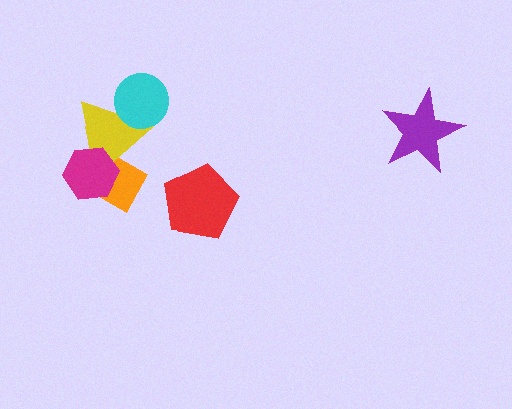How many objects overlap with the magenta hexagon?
2 objects overlap with the magenta hexagon.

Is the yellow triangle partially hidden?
Yes, it is partially covered by another shape.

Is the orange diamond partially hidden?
Yes, it is partially covered by another shape.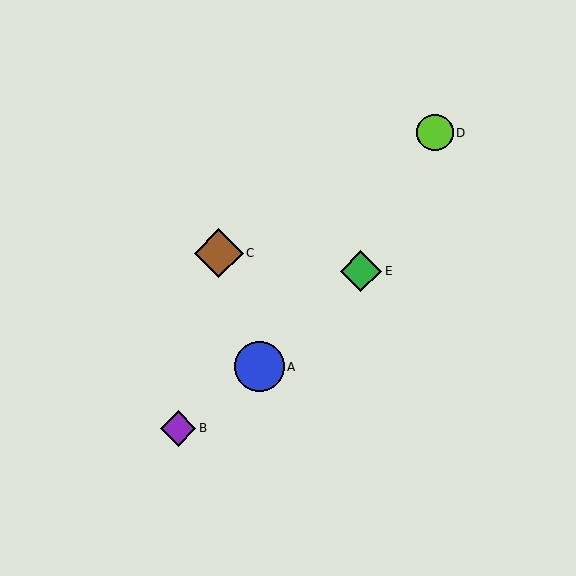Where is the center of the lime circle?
The center of the lime circle is at (435, 133).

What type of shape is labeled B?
Shape B is a purple diamond.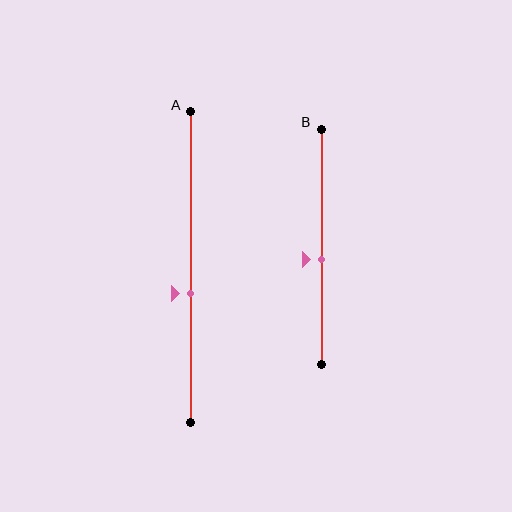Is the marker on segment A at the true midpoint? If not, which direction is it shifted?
No, the marker on segment A is shifted downward by about 8% of the segment length.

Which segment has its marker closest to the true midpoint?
Segment B has its marker closest to the true midpoint.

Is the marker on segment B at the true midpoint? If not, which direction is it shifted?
No, the marker on segment B is shifted downward by about 5% of the segment length.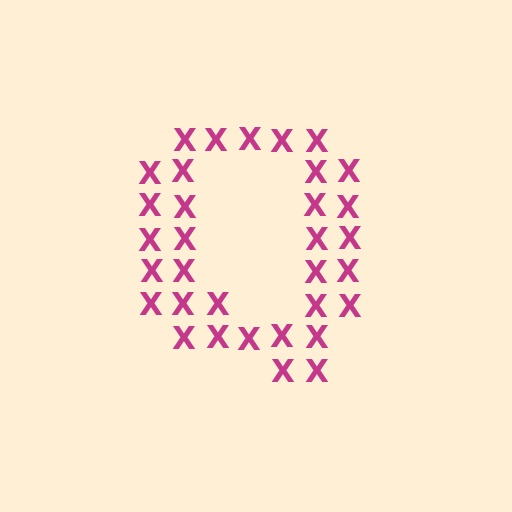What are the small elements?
The small elements are letter X's.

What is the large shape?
The large shape is the letter Q.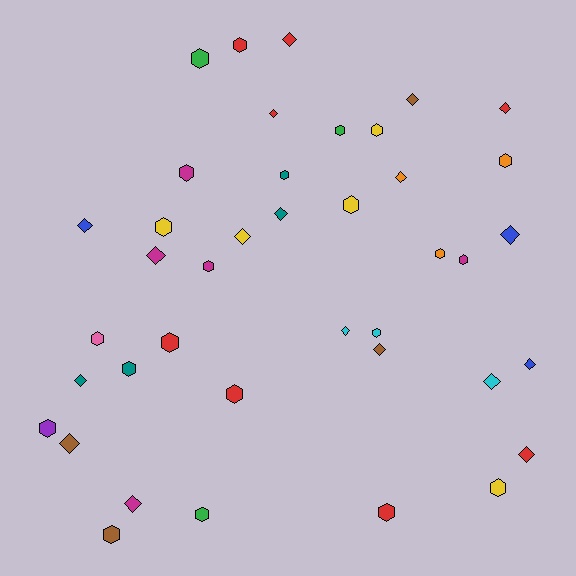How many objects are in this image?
There are 40 objects.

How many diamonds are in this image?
There are 18 diamonds.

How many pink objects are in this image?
There is 1 pink object.